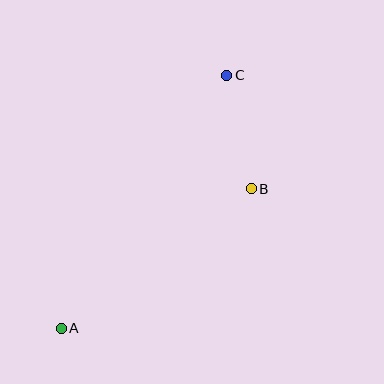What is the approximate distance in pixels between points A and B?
The distance between A and B is approximately 235 pixels.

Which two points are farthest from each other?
Points A and C are farthest from each other.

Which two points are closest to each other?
Points B and C are closest to each other.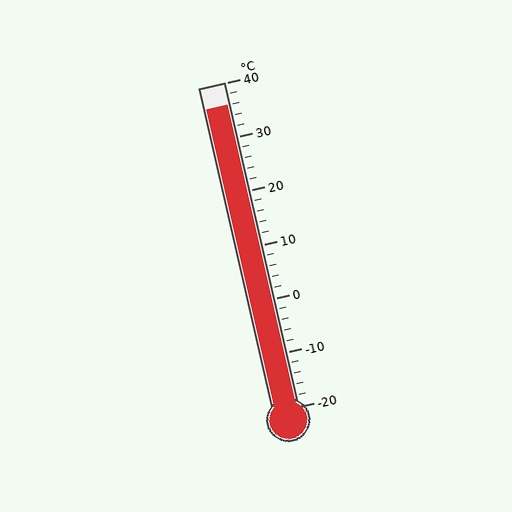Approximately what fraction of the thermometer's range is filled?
The thermometer is filled to approximately 95% of its range.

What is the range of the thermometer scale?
The thermometer scale ranges from -20°C to 40°C.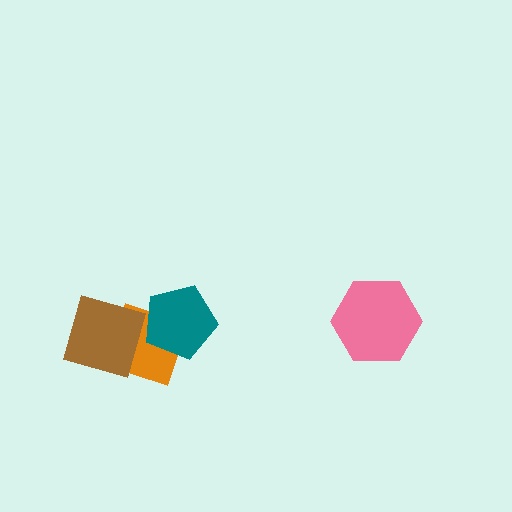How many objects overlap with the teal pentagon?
2 objects overlap with the teal pentagon.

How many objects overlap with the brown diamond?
2 objects overlap with the brown diamond.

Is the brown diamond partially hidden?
Yes, it is partially covered by another shape.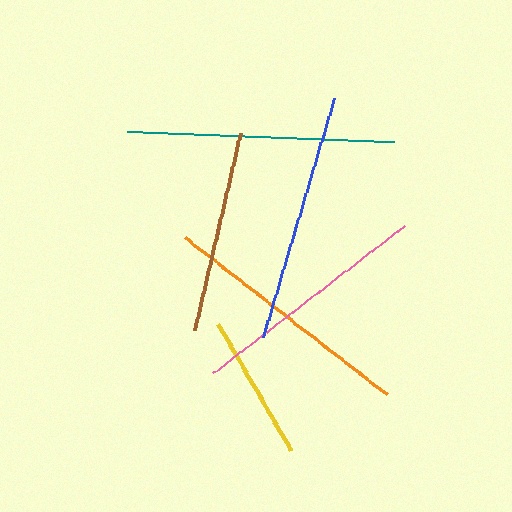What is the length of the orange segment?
The orange segment is approximately 256 pixels long.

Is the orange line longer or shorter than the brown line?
The orange line is longer than the brown line.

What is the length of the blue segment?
The blue segment is approximately 250 pixels long.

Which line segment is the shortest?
The yellow line is the shortest at approximately 147 pixels.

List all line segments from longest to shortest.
From longest to shortest: teal, orange, blue, pink, brown, yellow.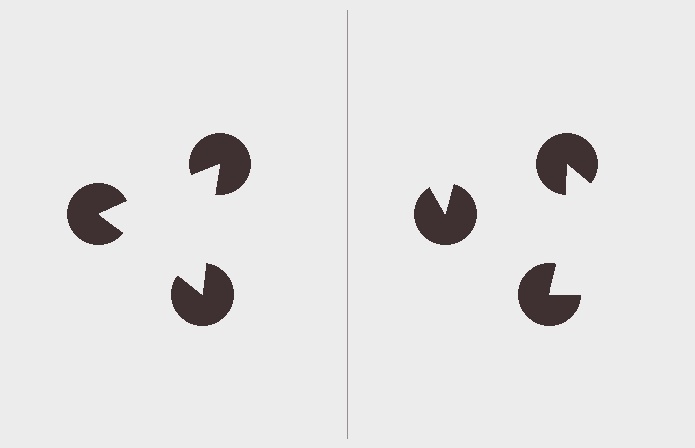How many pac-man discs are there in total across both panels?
6 — 3 on each side.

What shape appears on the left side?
An illusory triangle.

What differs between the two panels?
The pac-man discs are positioned identically on both sides; only the wedge orientations differ. On the left they align to a triangle; on the right they are misaligned.